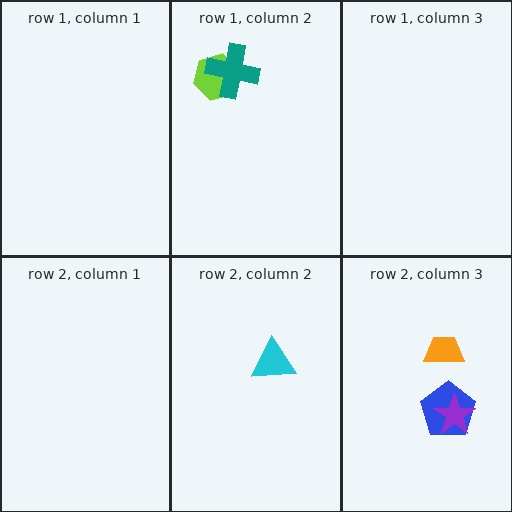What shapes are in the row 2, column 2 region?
The cyan triangle.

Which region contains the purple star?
The row 2, column 3 region.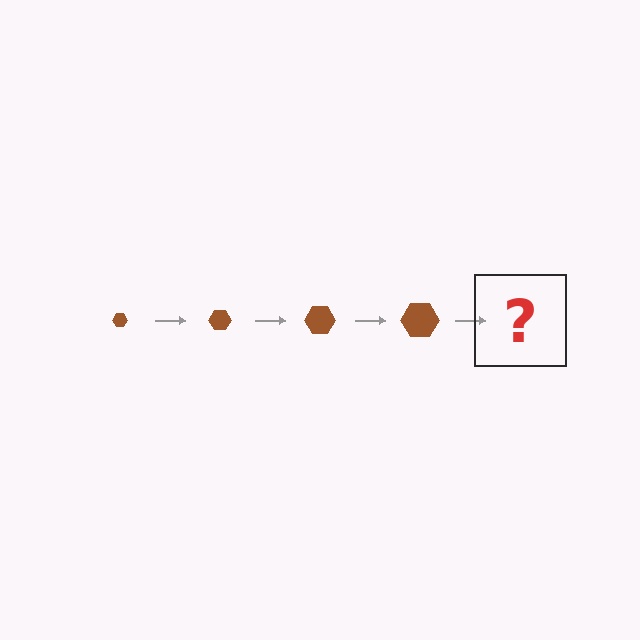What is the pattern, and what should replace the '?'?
The pattern is that the hexagon gets progressively larger each step. The '?' should be a brown hexagon, larger than the previous one.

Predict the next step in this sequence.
The next step is a brown hexagon, larger than the previous one.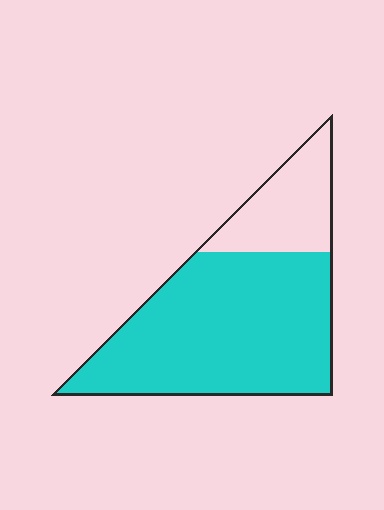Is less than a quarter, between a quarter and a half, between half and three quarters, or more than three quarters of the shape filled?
More than three quarters.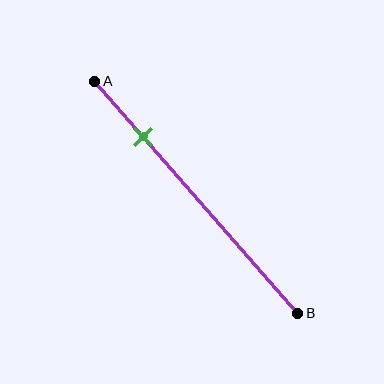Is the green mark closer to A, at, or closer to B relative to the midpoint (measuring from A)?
The green mark is closer to point A than the midpoint of segment AB.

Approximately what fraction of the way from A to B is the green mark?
The green mark is approximately 25% of the way from A to B.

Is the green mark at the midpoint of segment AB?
No, the mark is at about 25% from A, not at the 50% midpoint.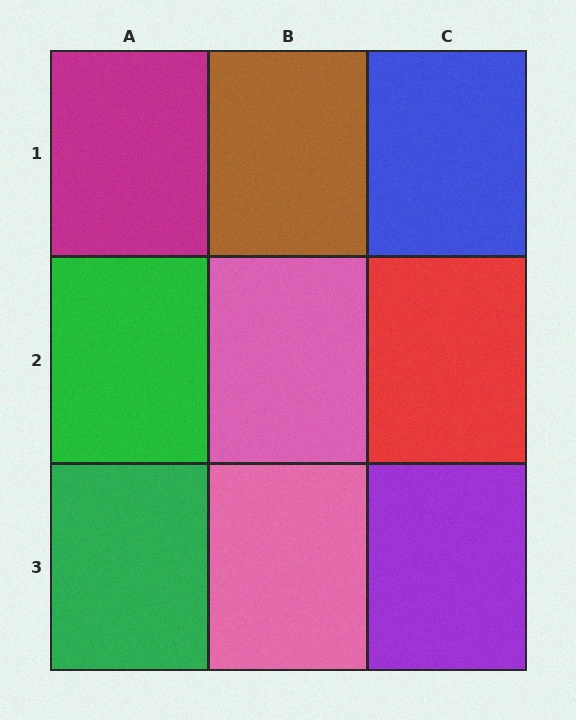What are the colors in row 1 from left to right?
Magenta, brown, blue.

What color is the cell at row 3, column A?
Green.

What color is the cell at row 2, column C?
Red.